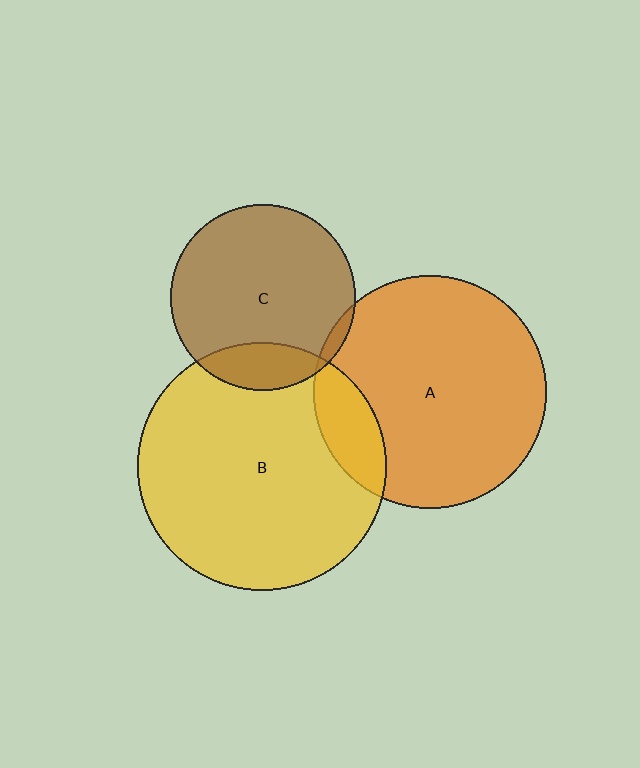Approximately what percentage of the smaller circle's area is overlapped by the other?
Approximately 15%.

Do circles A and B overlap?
Yes.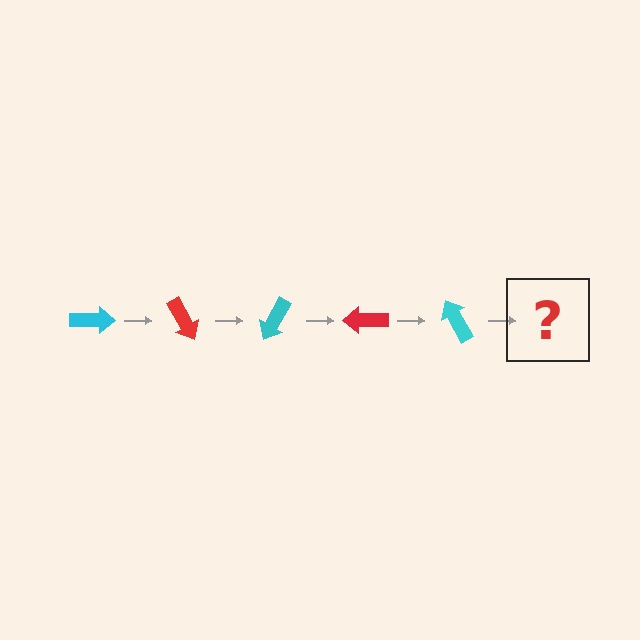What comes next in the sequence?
The next element should be a red arrow, rotated 300 degrees from the start.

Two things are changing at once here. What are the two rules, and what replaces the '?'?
The two rules are that it rotates 60 degrees each step and the color cycles through cyan and red. The '?' should be a red arrow, rotated 300 degrees from the start.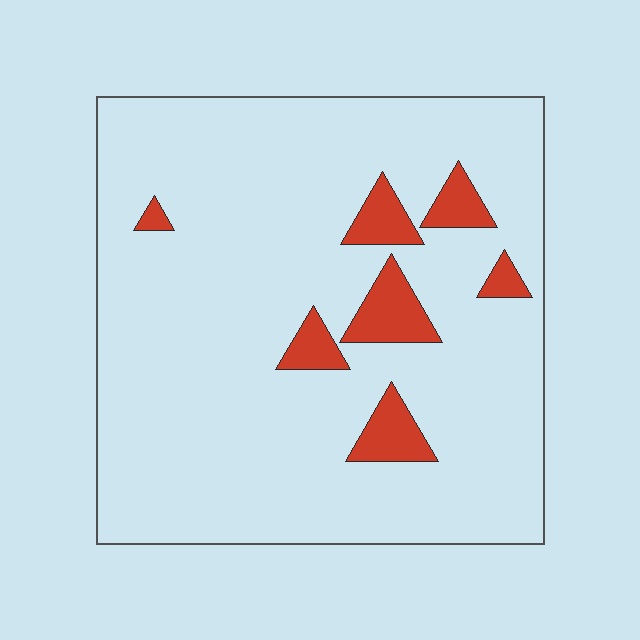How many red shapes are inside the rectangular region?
7.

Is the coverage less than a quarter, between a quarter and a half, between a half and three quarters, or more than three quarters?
Less than a quarter.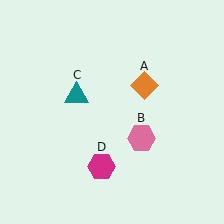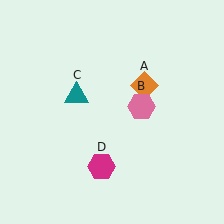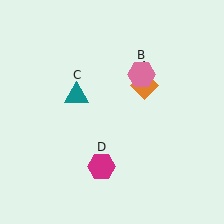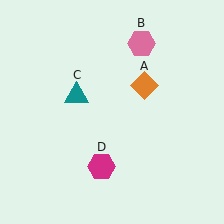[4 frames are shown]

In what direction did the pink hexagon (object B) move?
The pink hexagon (object B) moved up.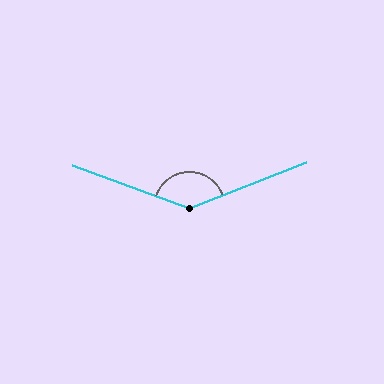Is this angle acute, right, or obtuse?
It is obtuse.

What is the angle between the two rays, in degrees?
Approximately 138 degrees.